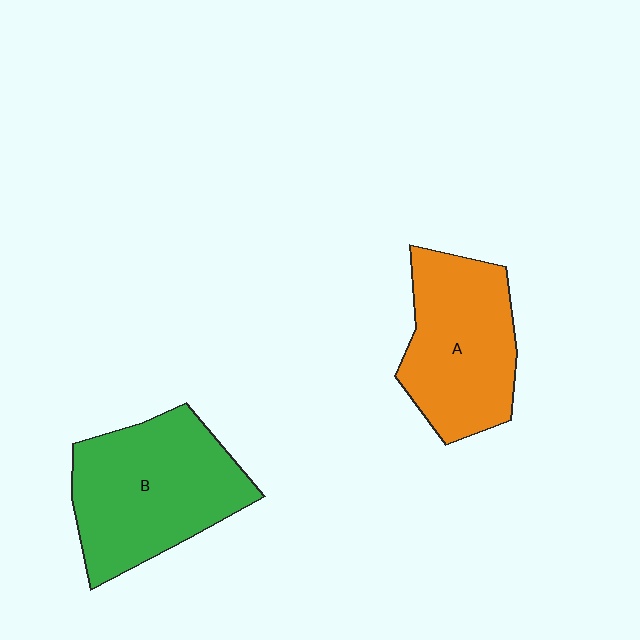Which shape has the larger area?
Shape B (green).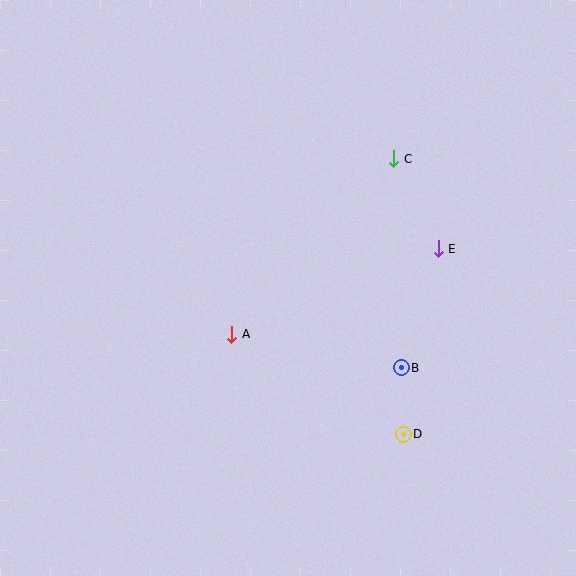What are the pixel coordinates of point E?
Point E is at (438, 249).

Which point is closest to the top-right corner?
Point C is closest to the top-right corner.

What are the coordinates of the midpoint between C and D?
The midpoint between C and D is at (398, 297).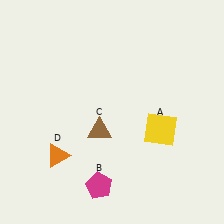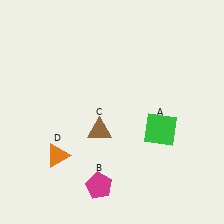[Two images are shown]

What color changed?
The square (A) changed from yellow in Image 1 to green in Image 2.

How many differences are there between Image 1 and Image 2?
There is 1 difference between the two images.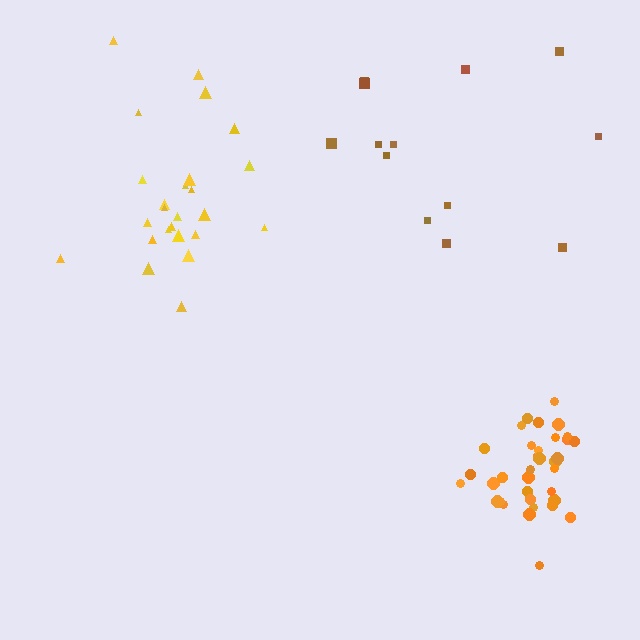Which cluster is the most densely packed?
Orange.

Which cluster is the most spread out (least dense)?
Brown.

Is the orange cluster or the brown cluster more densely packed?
Orange.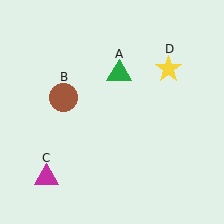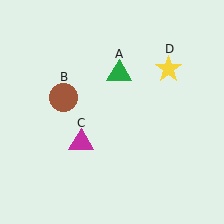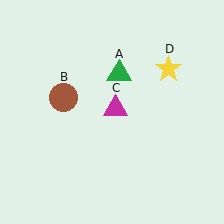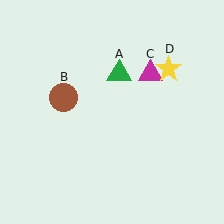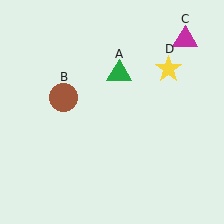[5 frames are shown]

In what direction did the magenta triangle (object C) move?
The magenta triangle (object C) moved up and to the right.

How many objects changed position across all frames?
1 object changed position: magenta triangle (object C).